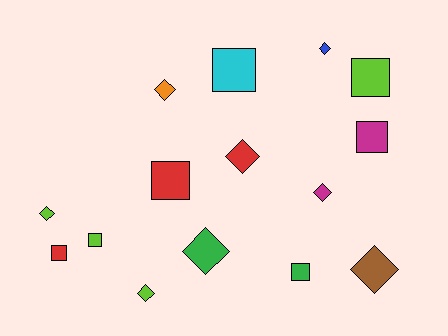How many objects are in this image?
There are 15 objects.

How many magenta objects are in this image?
There are 2 magenta objects.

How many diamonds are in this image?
There are 8 diamonds.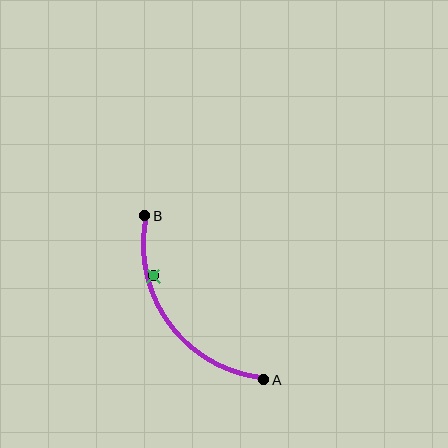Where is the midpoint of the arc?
The arc midpoint is the point on the curve farthest from the straight line joining A and B. It sits below and to the left of that line.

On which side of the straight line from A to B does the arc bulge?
The arc bulges below and to the left of the straight line connecting A and B.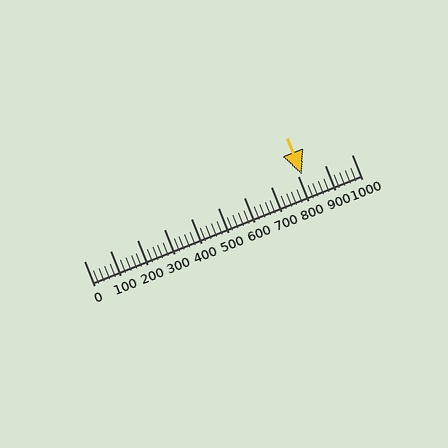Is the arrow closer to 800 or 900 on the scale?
The arrow is closer to 800.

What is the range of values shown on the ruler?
The ruler shows values from 0 to 1000.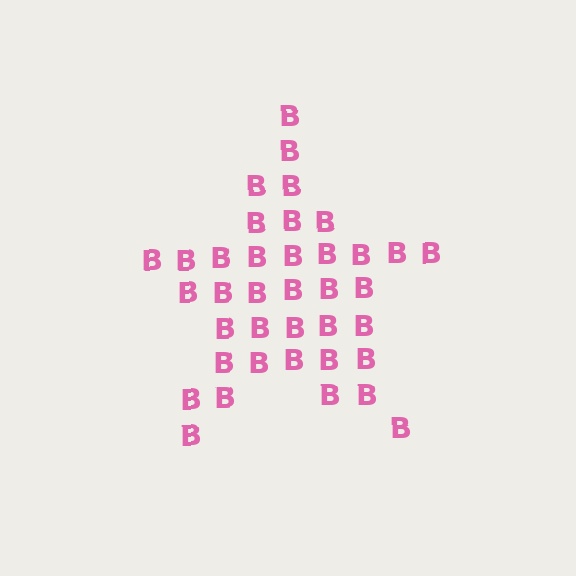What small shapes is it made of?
It is made of small letter B's.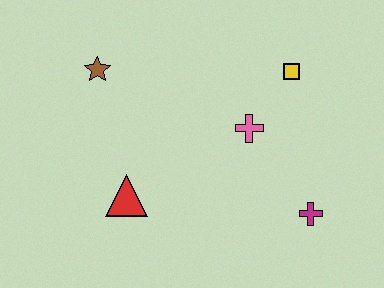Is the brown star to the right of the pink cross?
No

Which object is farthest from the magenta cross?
The brown star is farthest from the magenta cross.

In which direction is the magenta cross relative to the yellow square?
The magenta cross is below the yellow square.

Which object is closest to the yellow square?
The pink cross is closest to the yellow square.